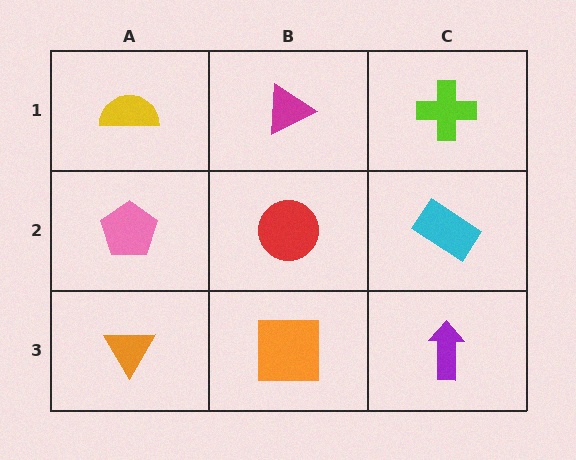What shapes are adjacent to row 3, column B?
A red circle (row 2, column B), an orange triangle (row 3, column A), a purple arrow (row 3, column C).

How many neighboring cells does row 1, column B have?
3.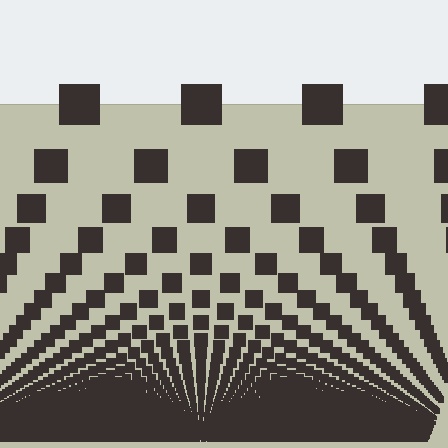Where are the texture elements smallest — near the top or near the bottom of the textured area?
Near the bottom.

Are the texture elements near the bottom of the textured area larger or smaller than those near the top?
Smaller. The gradient is inverted — elements near the bottom are smaller and denser.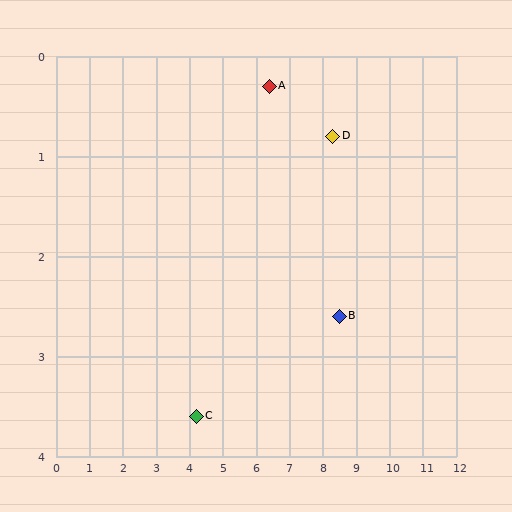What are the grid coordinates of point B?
Point B is at approximately (8.5, 2.6).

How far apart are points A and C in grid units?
Points A and C are about 4.0 grid units apart.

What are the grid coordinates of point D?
Point D is at approximately (8.3, 0.8).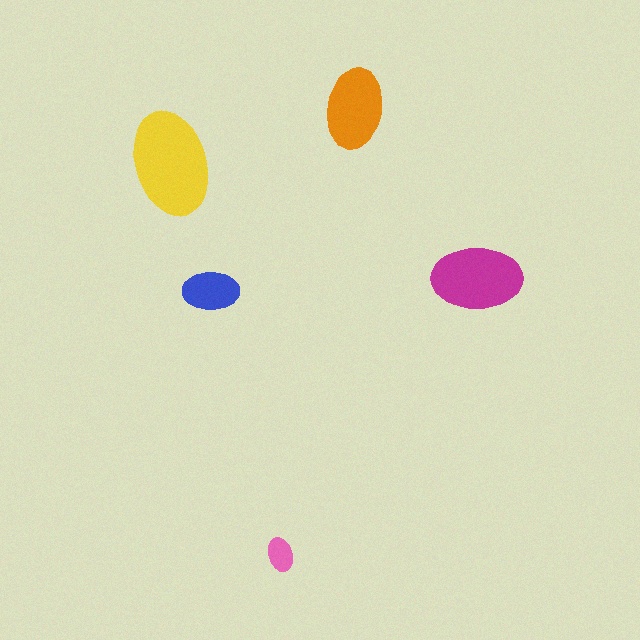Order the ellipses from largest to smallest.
the yellow one, the magenta one, the orange one, the blue one, the pink one.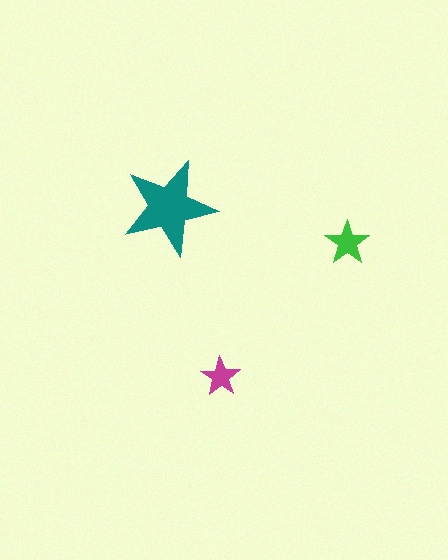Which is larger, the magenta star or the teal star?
The teal one.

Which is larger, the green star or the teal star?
The teal one.